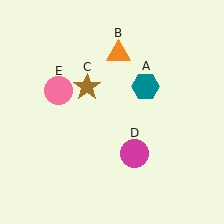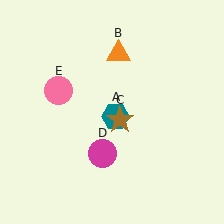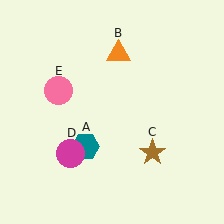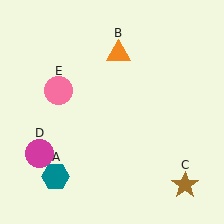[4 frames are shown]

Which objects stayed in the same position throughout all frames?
Orange triangle (object B) and pink circle (object E) remained stationary.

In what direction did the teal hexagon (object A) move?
The teal hexagon (object A) moved down and to the left.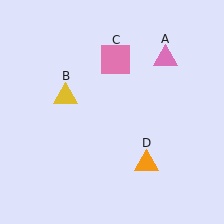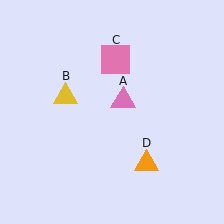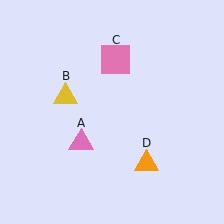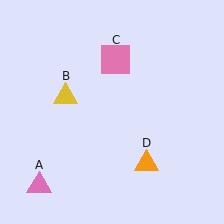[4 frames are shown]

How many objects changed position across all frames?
1 object changed position: pink triangle (object A).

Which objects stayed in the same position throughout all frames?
Yellow triangle (object B) and pink square (object C) and orange triangle (object D) remained stationary.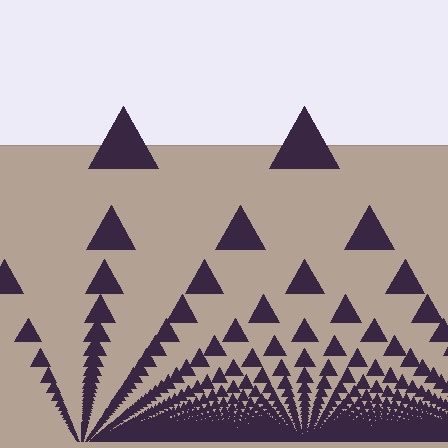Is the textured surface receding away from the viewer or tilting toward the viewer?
The surface appears to tilt toward the viewer. Texture elements get larger and sparser toward the top.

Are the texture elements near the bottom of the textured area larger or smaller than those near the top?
Smaller. The gradient is inverted — elements near the bottom are smaller and denser.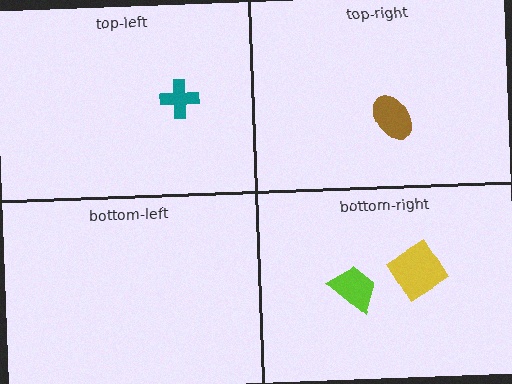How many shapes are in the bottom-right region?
2.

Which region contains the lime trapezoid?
The bottom-right region.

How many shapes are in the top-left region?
1.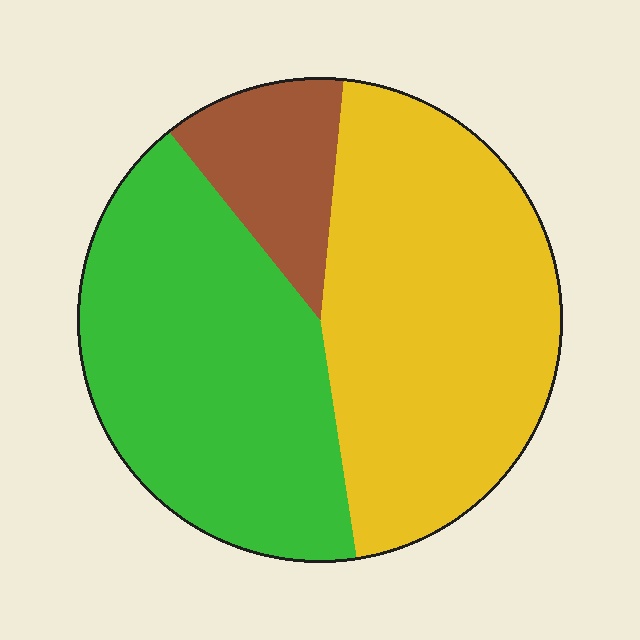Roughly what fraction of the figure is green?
Green takes up about two fifths (2/5) of the figure.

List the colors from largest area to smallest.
From largest to smallest: yellow, green, brown.